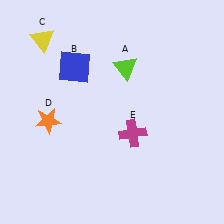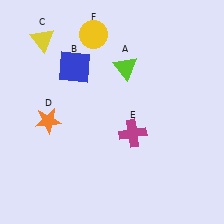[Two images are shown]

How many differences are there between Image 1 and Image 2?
There is 1 difference between the two images.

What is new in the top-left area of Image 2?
A yellow circle (F) was added in the top-left area of Image 2.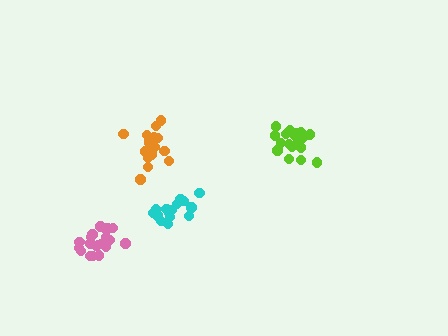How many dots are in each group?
Group 1: 20 dots, Group 2: 21 dots, Group 3: 17 dots, Group 4: 20 dots (78 total).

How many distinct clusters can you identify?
There are 4 distinct clusters.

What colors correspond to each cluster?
The clusters are colored: pink, lime, cyan, orange.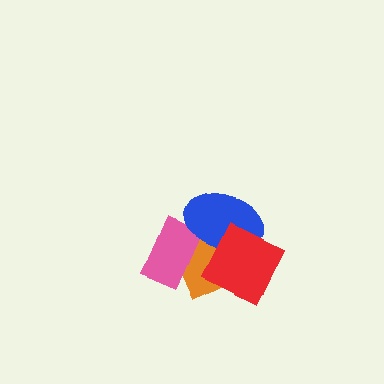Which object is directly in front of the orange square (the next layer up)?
The pink rectangle is directly in front of the orange square.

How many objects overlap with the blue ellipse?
3 objects overlap with the blue ellipse.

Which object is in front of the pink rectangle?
The blue ellipse is in front of the pink rectangle.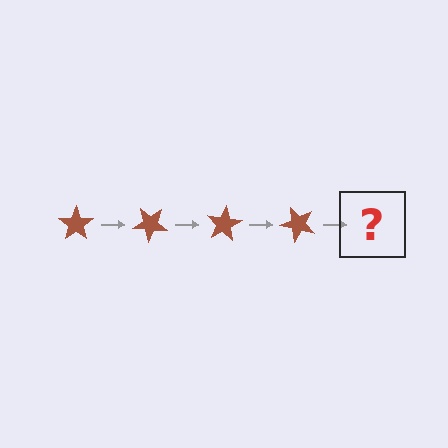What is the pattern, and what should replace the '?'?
The pattern is that the star rotates 40 degrees each step. The '?' should be a brown star rotated 160 degrees.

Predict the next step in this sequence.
The next step is a brown star rotated 160 degrees.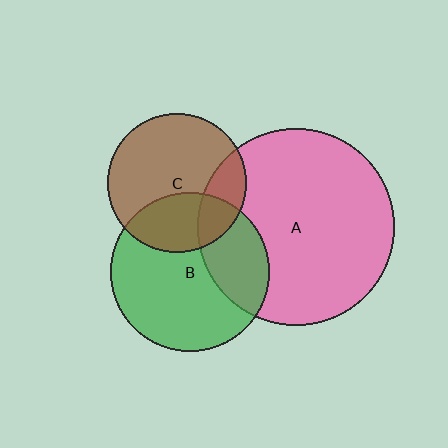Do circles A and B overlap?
Yes.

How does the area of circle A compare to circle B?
Approximately 1.5 times.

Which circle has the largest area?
Circle A (pink).